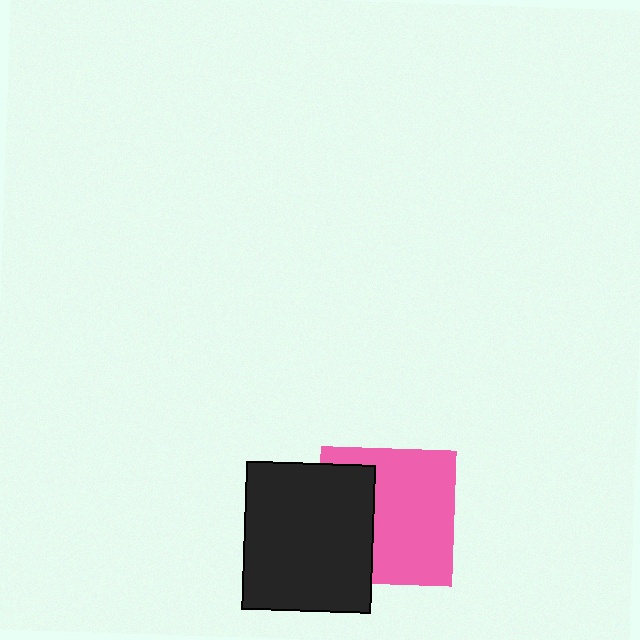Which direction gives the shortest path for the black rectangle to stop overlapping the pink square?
Moving left gives the shortest separation.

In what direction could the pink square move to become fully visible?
The pink square could move right. That would shift it out from behind the black rectangle entirely.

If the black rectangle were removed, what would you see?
You would see the complete pink square.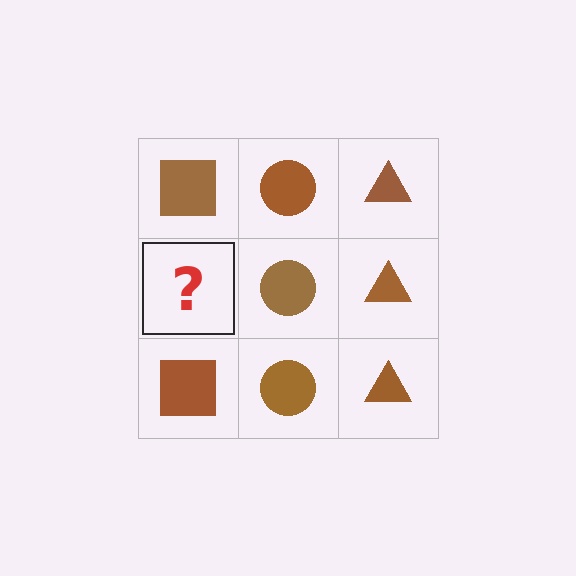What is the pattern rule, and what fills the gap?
The rule is that each column has a consistent shape. The gap should be filled with a brown square.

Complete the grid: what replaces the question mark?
The question mark should be replaced with a brown square.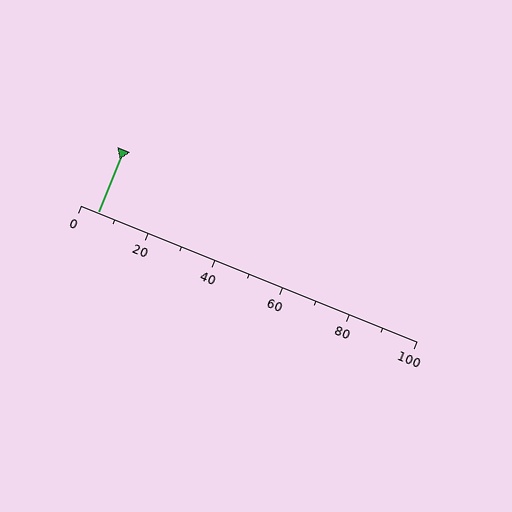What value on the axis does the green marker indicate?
The marker indicates approximately 5.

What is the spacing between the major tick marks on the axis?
The major ticks are spaced 20 apart.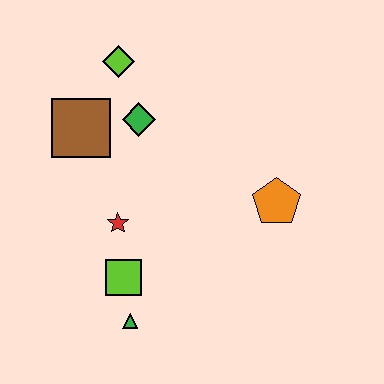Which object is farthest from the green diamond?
The green triangle is farthest from the green diamond.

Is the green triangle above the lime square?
No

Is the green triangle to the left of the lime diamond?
No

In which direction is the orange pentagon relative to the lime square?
The orange pentagon is to the right of the lime square.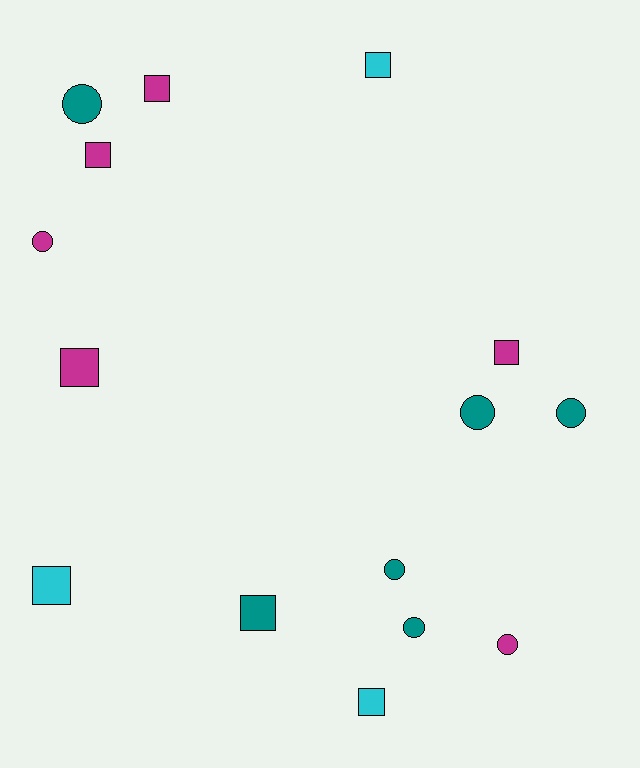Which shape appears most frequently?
Square, with 8 objects.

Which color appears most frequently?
Magenta, with 6 objects.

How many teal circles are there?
There are 5 teal circles.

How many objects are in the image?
There are 15 objects.